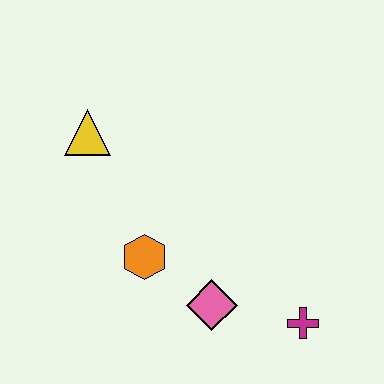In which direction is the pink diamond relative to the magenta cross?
The pink diamond is to the left of the magenta cross.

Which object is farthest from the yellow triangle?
The magenta cross is farthest from the yellow triangle.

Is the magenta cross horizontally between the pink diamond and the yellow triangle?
No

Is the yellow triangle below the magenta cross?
No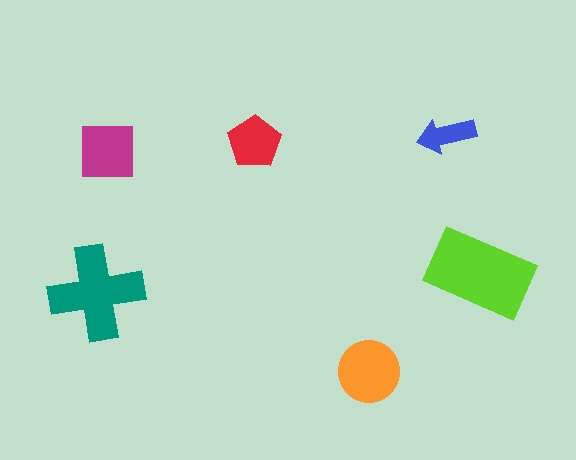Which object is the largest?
The lime rectangle.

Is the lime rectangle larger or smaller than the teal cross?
Larger.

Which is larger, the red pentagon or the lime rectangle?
The lime rectangle.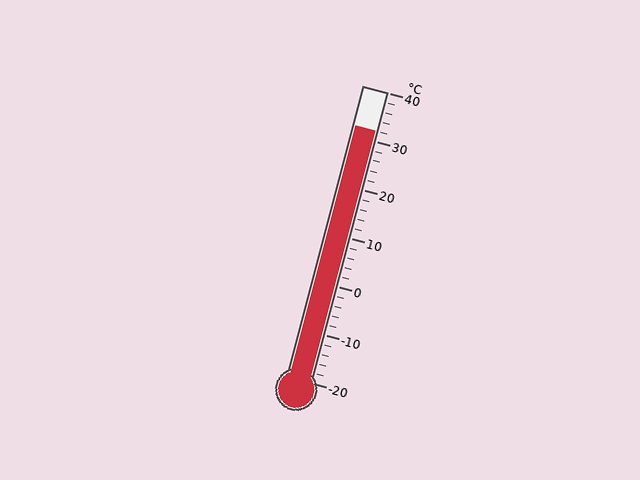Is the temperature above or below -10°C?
The temperature is above -10°C.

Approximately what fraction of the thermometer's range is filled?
The thermometer is filled to approximately 85% of its range.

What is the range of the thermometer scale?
The thermometer scale ranges from -20°C to 40°C.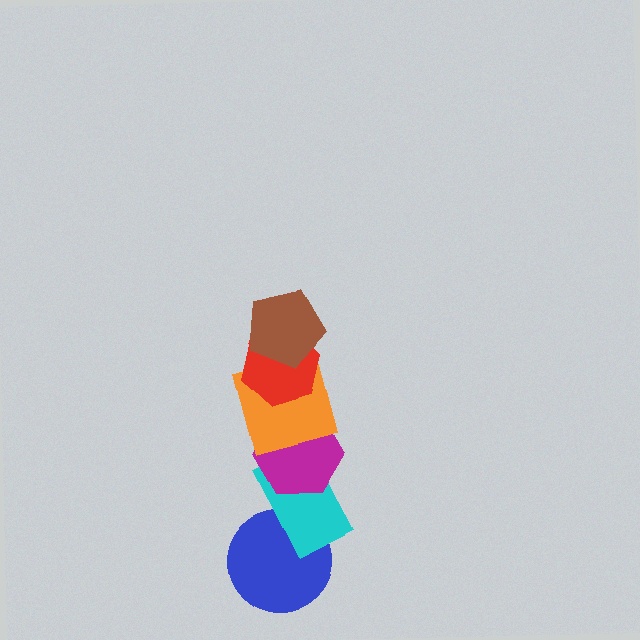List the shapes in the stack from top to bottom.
From top to bottom: the brown pentagon, the red hexagon, the orange square, the magenta hexagon, the cyan rectangle, the blue circle.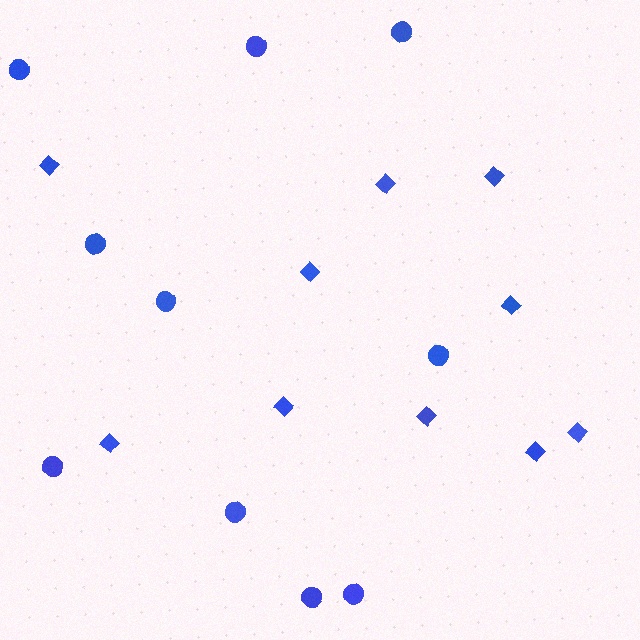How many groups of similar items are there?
There are 2 groups: one group of circles (10) and one group of diamonds (10).